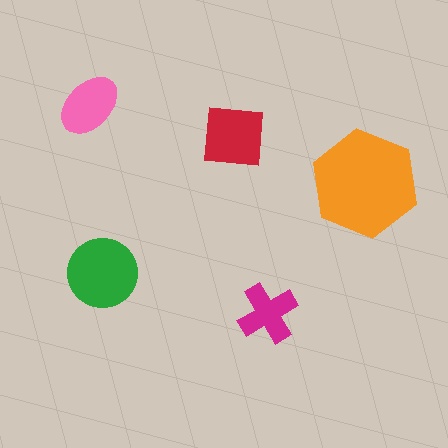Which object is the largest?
The orange hexagon.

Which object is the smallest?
The magenta cross.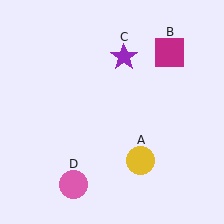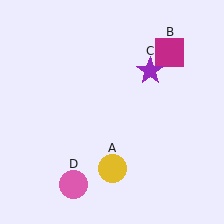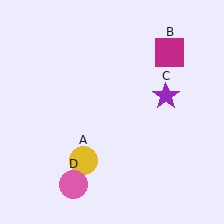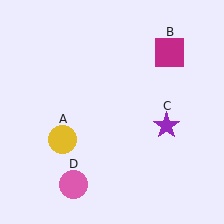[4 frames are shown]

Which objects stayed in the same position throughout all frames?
Magenta square (object B) and pink circle (object D) remained stationary.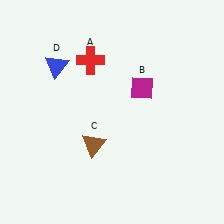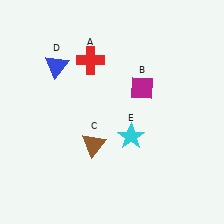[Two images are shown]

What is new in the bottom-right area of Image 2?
A cyan star (E) was added in the bottom-right area of Image 2.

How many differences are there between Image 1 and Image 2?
There is 1 difference between the two images.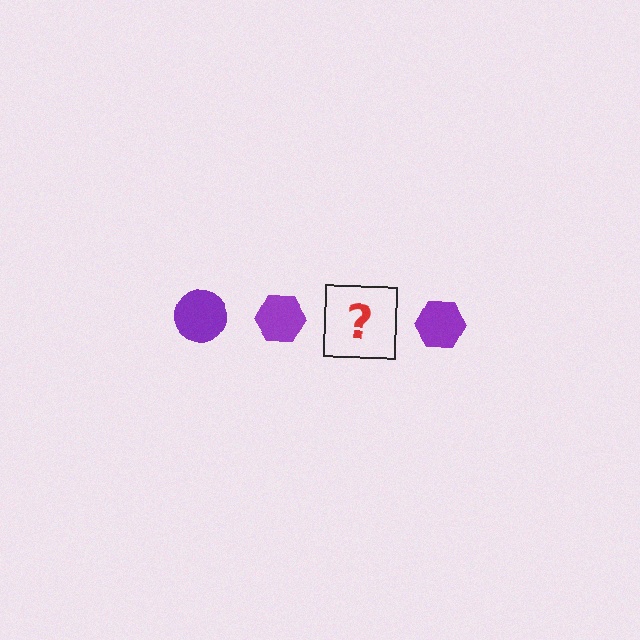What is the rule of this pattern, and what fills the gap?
The rule is that the pattern cycles through circle, hexagon shapes in purple. The gap should be filled with a purple circle.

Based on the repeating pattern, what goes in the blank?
The blank should be a purple circle.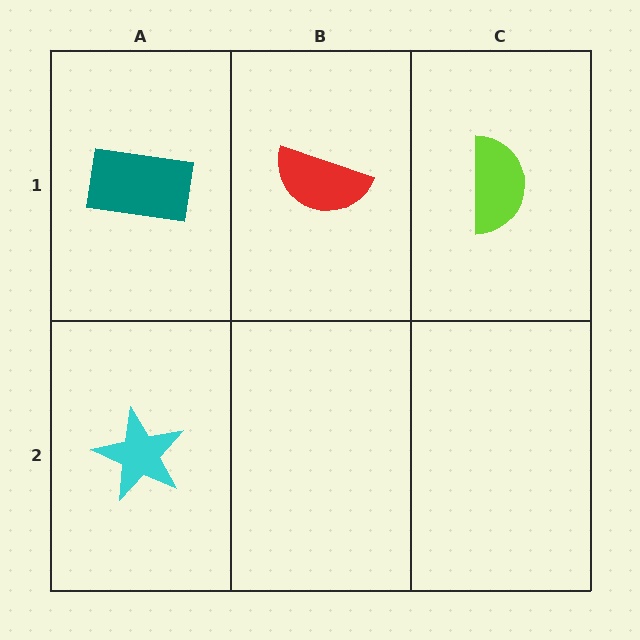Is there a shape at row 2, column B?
No, that cell is empty.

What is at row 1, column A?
A teal rectangle.